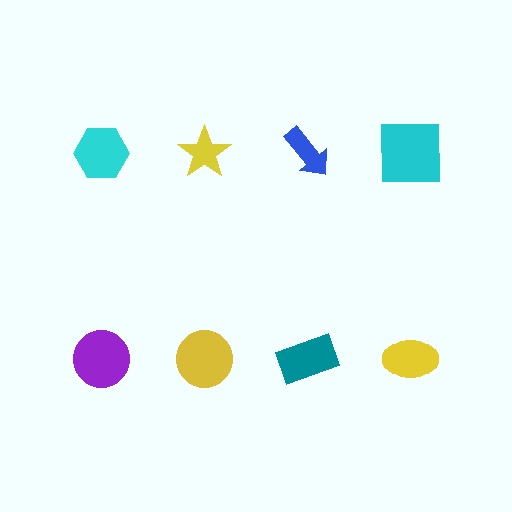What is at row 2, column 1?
A purple circle.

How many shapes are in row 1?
4 shapes.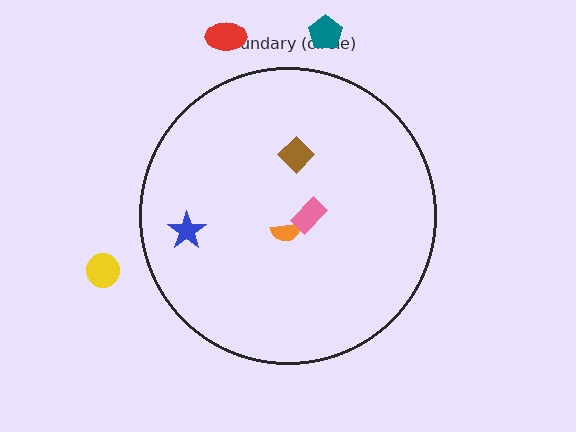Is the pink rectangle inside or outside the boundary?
Inside.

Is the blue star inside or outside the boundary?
Inside.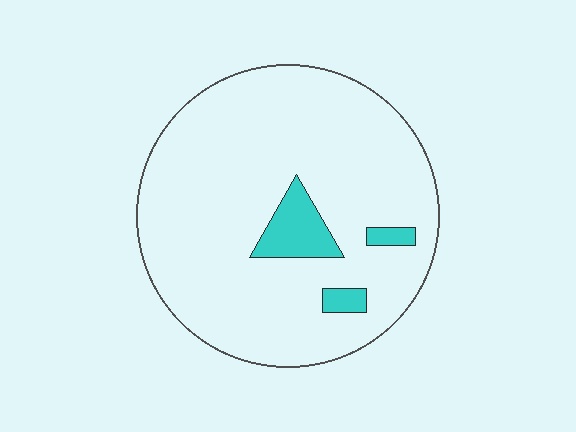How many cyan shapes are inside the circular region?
3.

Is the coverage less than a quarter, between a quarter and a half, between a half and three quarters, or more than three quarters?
Less than a quarter.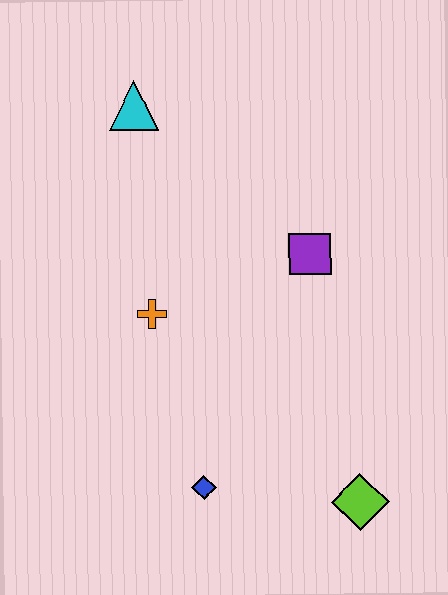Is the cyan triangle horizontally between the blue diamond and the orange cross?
No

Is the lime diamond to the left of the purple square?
No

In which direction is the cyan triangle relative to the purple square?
The cyan triangle is to the left of the purple square.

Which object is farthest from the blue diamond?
The cyan triangle is farthest from the blue diamond.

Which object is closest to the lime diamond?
The blue diamond is closest to the lime diamond.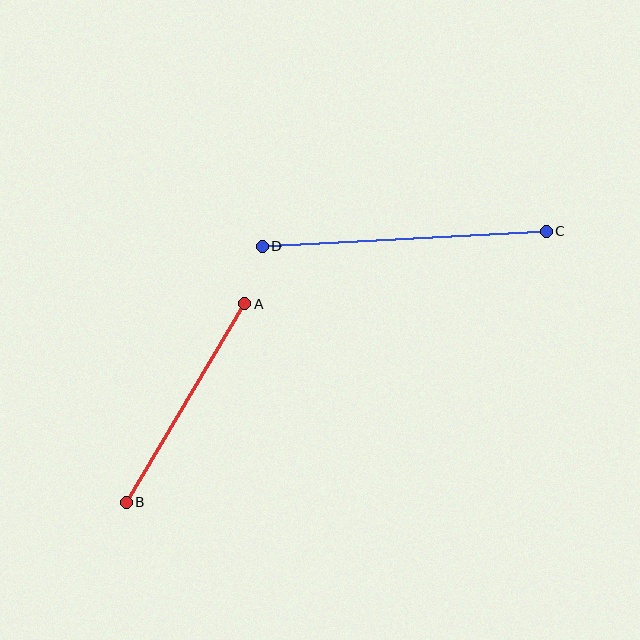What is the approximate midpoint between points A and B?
The midpoint is at approximately (185, 403) pixels.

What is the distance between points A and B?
The distance is approximately 231 pixels.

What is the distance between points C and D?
The distance is approximately 284 pixels.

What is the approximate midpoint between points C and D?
The midpoint is at approximately (404, 239) pixels.